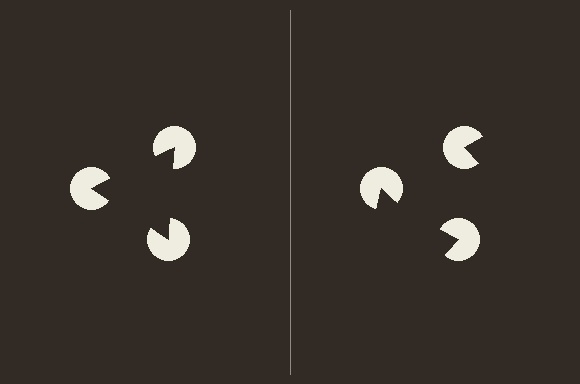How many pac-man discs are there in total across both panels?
6 — 3 on each side.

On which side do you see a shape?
An illusory triangle appears on the left side. On the right side the wedge cuts are rotated, so no coherent shape forms.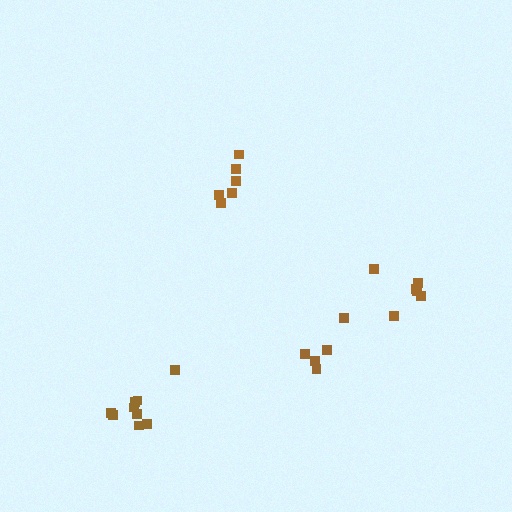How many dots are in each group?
Group 1: 9 dots, Group 2: 6 dots, Group 3: 5 dots, Group 4: 6 dots (26 total).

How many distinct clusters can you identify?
There are 4 distinct clusters.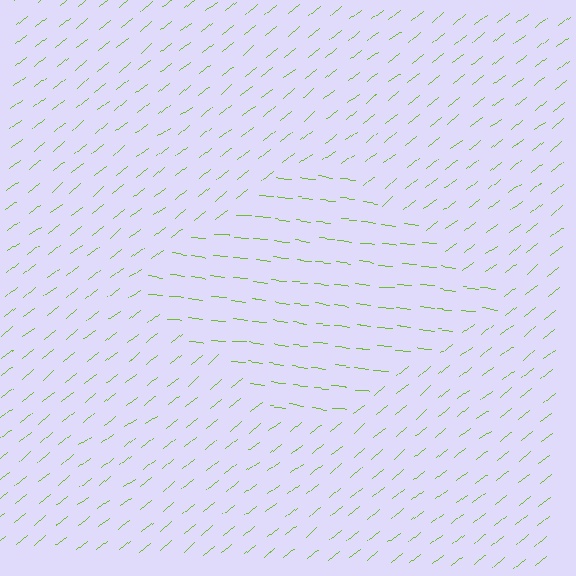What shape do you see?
I see a diamond.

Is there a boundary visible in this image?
Yes, there is a texture boundary formed by a change in line orientation.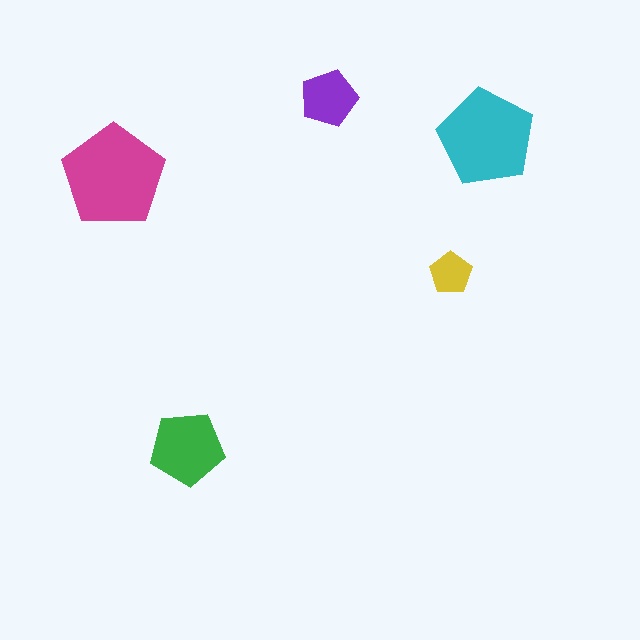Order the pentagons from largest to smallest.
the magenta one, the cyan one, the green one, the purple one, the yellow one.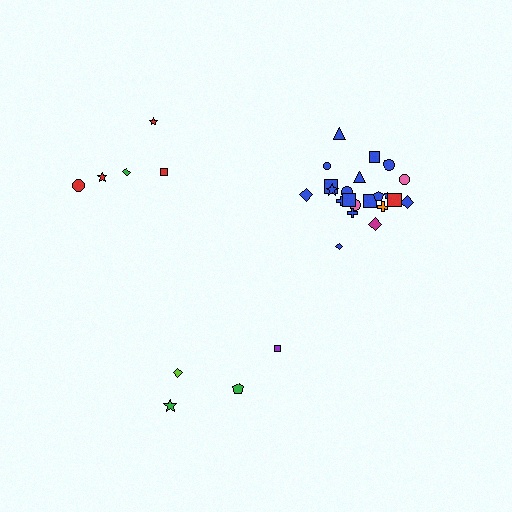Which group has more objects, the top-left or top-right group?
The top-right group.